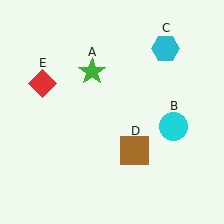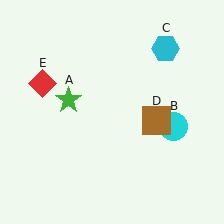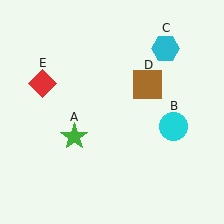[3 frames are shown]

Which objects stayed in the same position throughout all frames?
Cyan circle (object B) and cyan hexagon (object C) and red diamond (object E) remained stationary.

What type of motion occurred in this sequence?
The green star (object A), brown square (object D) rotated counterclockwise around the center of the scene.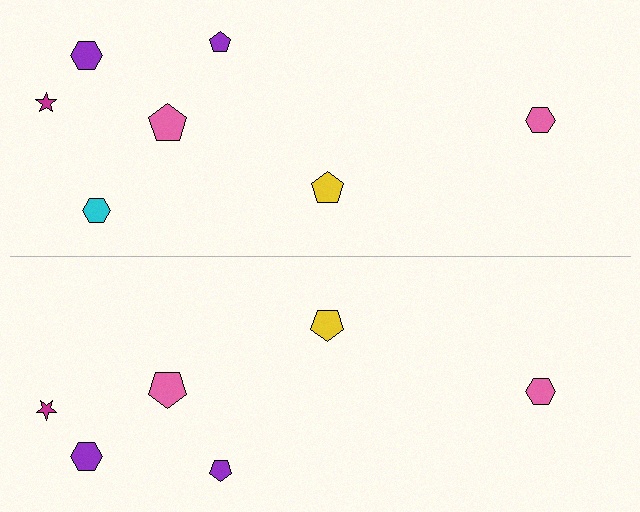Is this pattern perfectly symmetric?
No, the pattern is not perfectly symmetric. A cyan hexagon is missing from the bottom side.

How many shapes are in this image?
There are 13 shapes in this image.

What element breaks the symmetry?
A cyan hexagon is missing from the bottom side.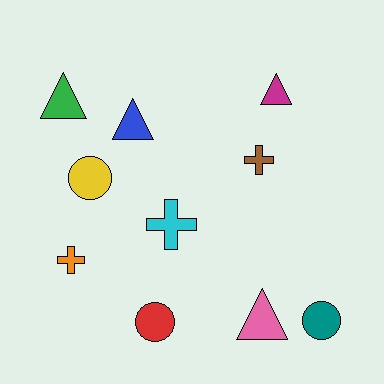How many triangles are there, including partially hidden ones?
There are 4 triangles.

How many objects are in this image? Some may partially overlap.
There are 10 objects.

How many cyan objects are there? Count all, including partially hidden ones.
There is 1 cyan object.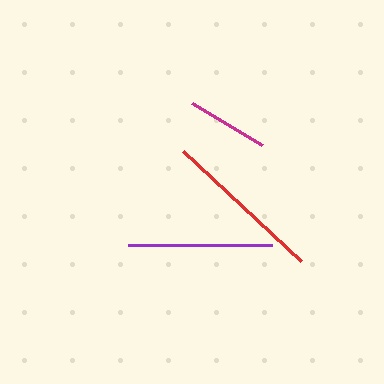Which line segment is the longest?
The red line is the longest at approximately 161 pixels.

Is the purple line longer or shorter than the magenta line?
The purple line is longer than the magenta line.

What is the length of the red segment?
The red segment is approximately 161 pixels long.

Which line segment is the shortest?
The magenta line is the shortest at approximately 81 pixels.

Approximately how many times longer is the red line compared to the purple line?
The red line is approximately 1.1 times the length of the purple line.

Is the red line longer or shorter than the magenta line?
The red line is longer than the magenta line.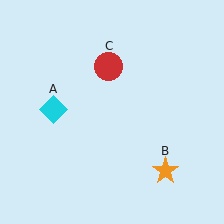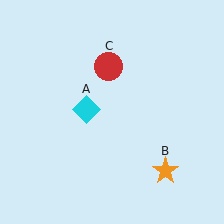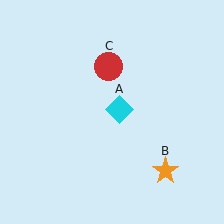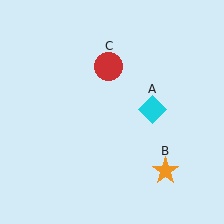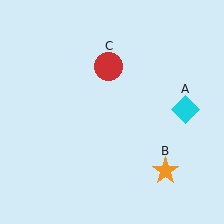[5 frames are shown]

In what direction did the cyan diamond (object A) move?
The cyan diamond (object A) moved right.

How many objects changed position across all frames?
1 object changed position: cyan diamond (object A).